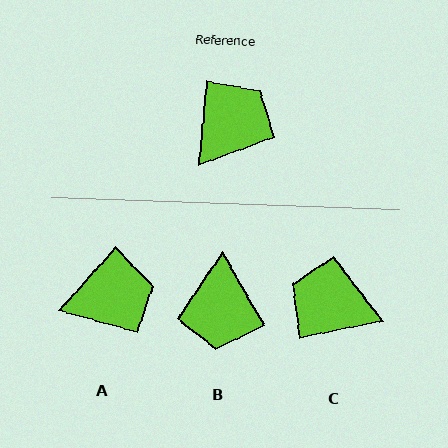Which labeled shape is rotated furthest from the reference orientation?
B, about 144 degrees away.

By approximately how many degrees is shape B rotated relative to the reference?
Approximately 144 degrees clockwise.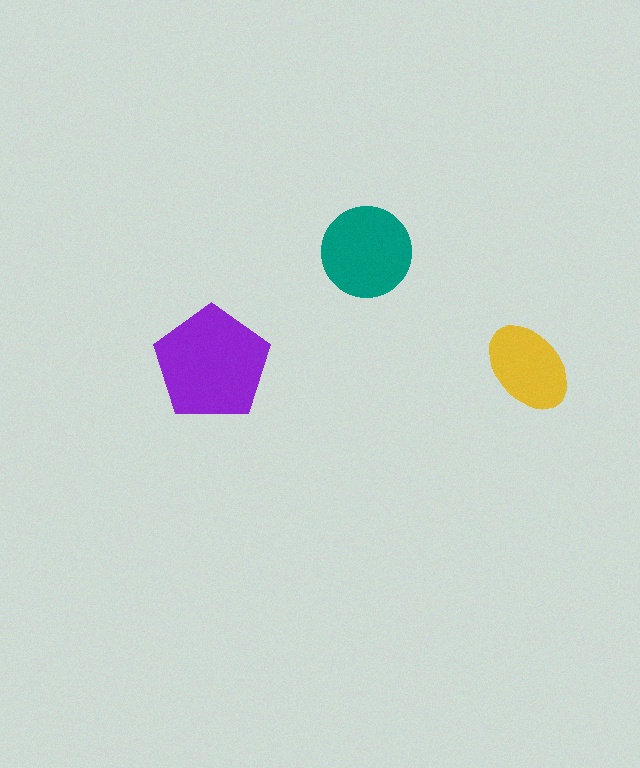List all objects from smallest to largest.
The yellow ellipse, the teal circle, the purple pentagon.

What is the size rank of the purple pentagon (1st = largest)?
1st.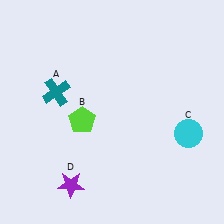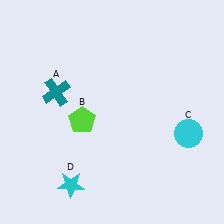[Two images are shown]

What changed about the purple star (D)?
In Image 1, D is purple. In Image 2, it changed to cyan.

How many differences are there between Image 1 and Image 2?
There is 1 difference between the two images.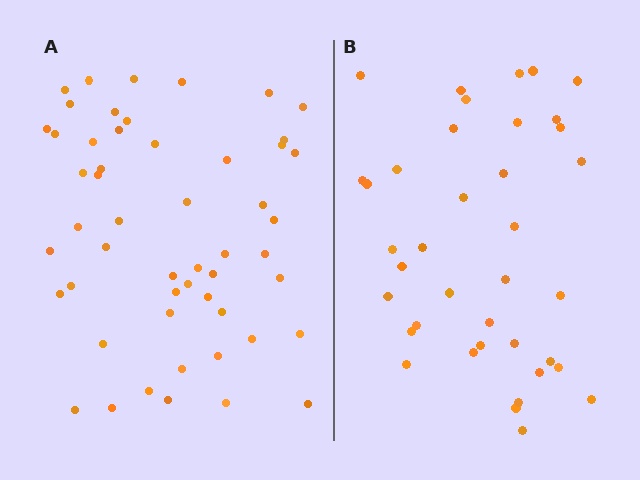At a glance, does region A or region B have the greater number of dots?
Region A (the left region) has more dots.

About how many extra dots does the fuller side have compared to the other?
Region A has approximately 15 more dots than region B.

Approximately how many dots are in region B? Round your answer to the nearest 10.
About 40 dots. (The exact count is 38, which rounds to 40.)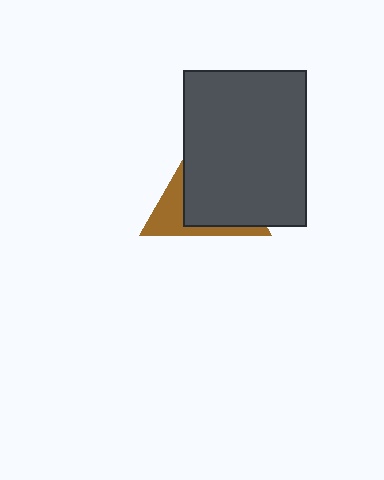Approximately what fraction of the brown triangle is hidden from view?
Roughly 69% of the brown triangle is hidden behind the dark gray rectangle.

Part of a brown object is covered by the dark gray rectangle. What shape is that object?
It is a triangle.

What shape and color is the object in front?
The object in front is a dark gray rectangle.